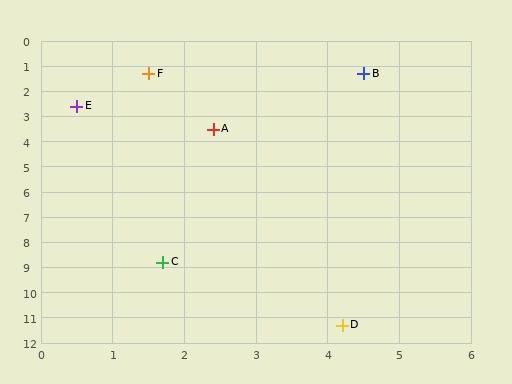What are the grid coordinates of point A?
Point A is at approximately (2.4, 3.5).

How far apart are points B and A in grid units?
Points B and A are about 3.0 grid units apart.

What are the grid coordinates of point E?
Point E is at approximately (0.5, 2.6).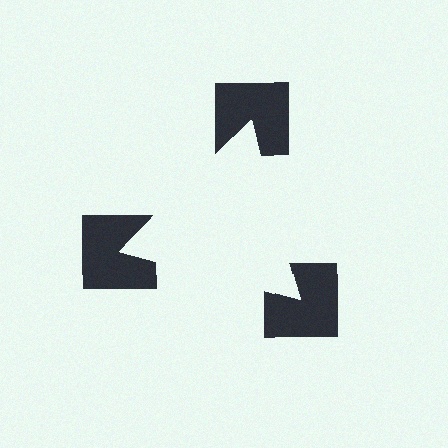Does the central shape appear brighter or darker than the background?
It typically appears slightly brighter than the background, even though no actual brightness change is drawn.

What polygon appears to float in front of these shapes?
An illusory triangle — its edges are inferred from the aligned wedge cuts in the notched squares, not physically drawn.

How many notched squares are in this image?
There are 3 — one at each vertex of the illusory triangle.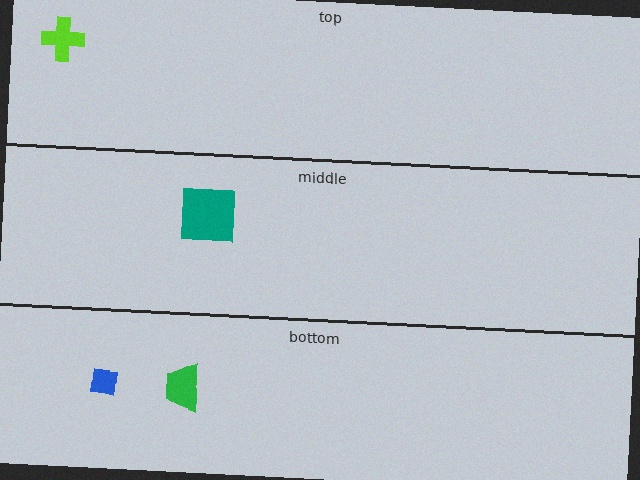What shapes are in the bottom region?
The blue square, the green trapezoid.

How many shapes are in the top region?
1.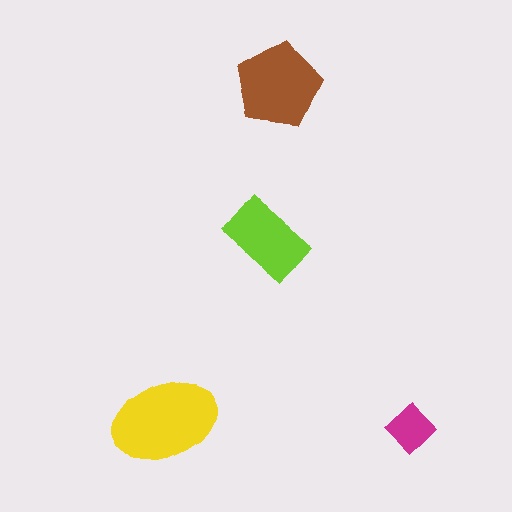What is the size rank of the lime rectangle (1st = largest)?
3rd.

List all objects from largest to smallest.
The yellow ellipse, the brown pentagon, the lime rectangle, the magenta diamond.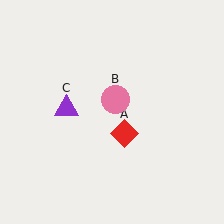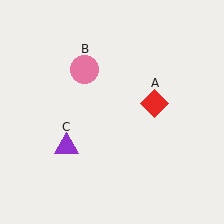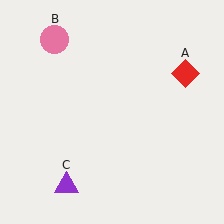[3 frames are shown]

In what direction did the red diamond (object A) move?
The red diamond (object A) moved up and to the right.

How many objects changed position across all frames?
3 objects changed position: red diamond (object A), pink circle (object B), purple triangle (object C).